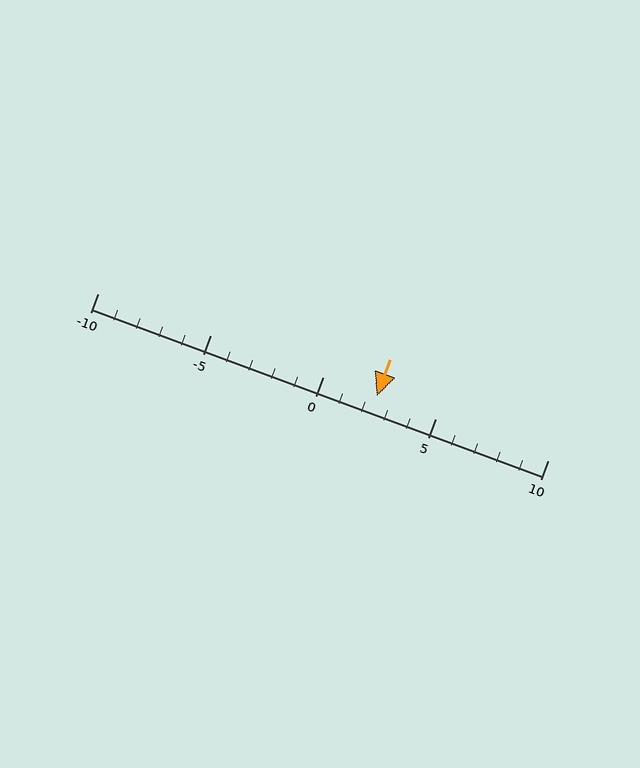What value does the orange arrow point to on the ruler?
The orange arrow points to approximately 2.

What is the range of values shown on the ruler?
The ruler shows values from -10 to 10.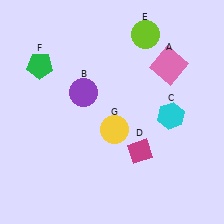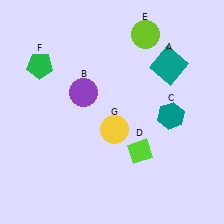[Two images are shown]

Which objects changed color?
A changed from pink to teal. C changed from cyan to teal. D changed from magenta to lime.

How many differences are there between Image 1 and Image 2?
There are 3 differences between the two images.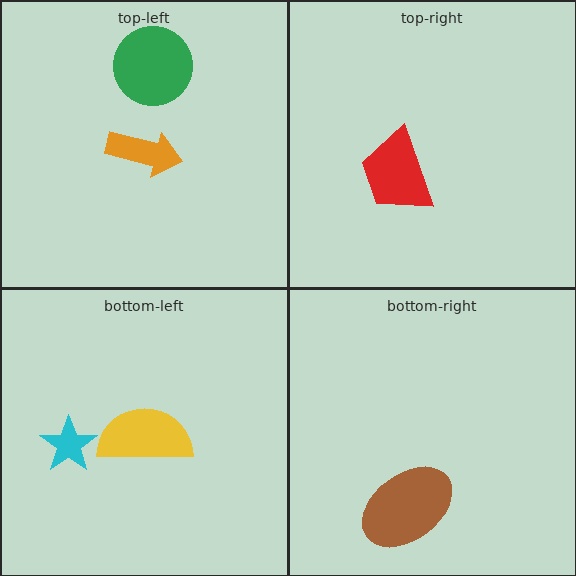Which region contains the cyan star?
The bottom-left region.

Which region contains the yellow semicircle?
The bottom-left region.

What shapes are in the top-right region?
The red trapezoid.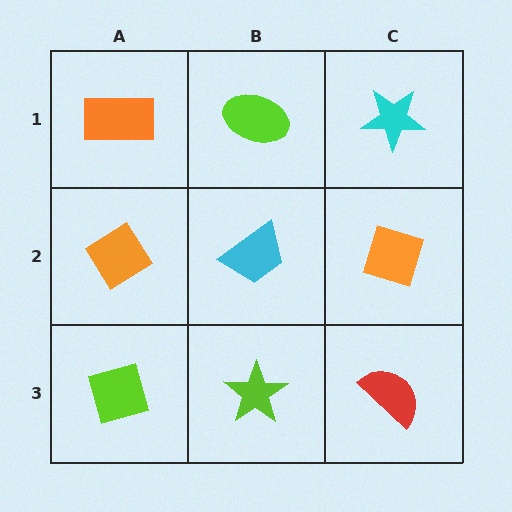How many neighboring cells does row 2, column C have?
3.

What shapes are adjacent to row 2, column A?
An orange rectangle (row 1, column A), a lime diamond (row 3, column A), a cyan trapezoid (row 2, column B).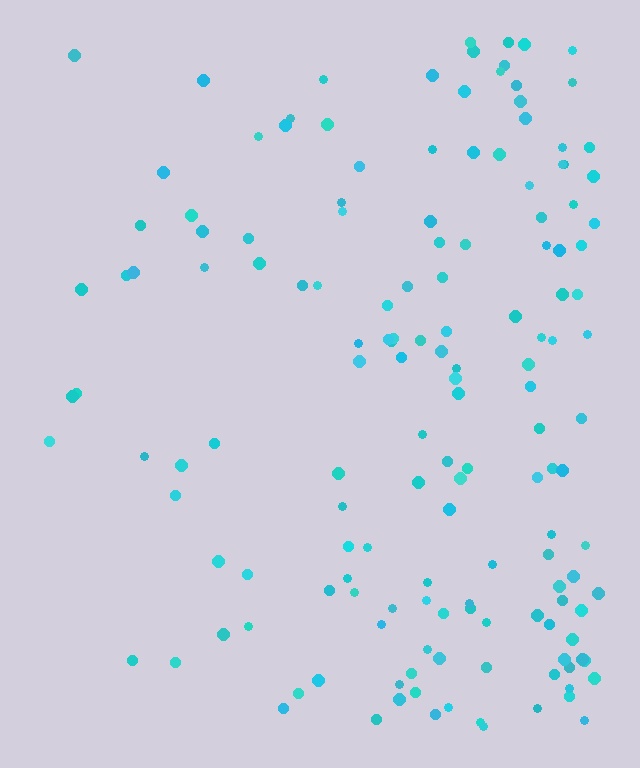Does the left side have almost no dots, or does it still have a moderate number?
Still a moderate number, just noticeably fewer than the right.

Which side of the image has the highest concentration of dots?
The right.